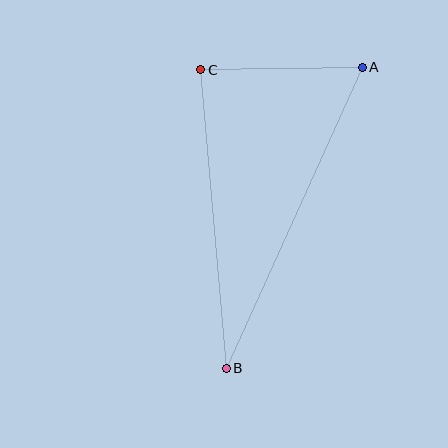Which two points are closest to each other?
Points A and C are closest to each other.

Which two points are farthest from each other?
Points A and B are farthest from each other.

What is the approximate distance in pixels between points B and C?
The distance between B and C is approximately 300 pixels.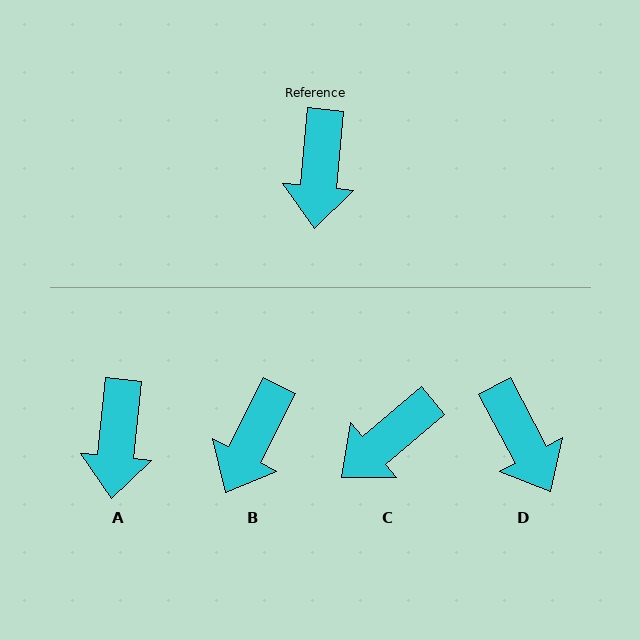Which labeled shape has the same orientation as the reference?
A.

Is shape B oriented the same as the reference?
No, it is off by about 21 degrees.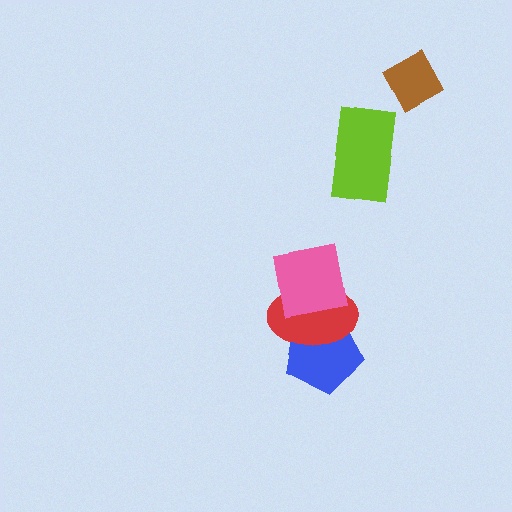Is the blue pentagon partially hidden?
Yes, it is partially covered by another shape.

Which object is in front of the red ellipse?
The pink square is in front of the red ellipse.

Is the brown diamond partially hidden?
No, no other shape covers it.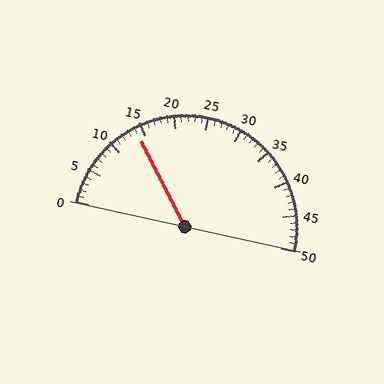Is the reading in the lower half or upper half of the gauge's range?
The reading is in the lower half of the range (0 to 50).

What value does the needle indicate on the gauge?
The needle indicates approximately 14.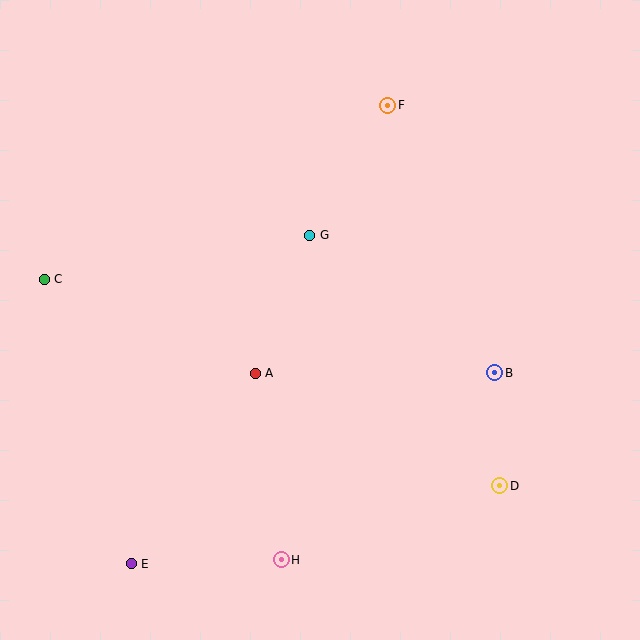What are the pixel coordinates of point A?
Point A is at (255, 373).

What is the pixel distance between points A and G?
The distance between A and G is 148 pixels.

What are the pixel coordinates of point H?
Point H is at (281, 560).